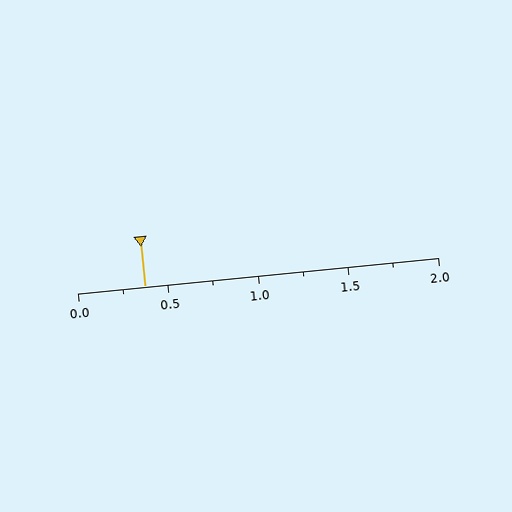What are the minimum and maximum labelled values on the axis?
The axis runs from 0.0 to 2.0.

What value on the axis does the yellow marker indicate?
The marker indicates approximately 0.38.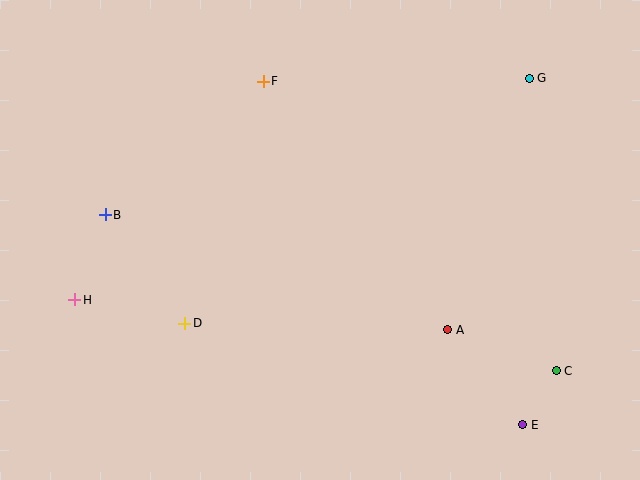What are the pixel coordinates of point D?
Point D is at (185, 323).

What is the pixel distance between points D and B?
The distance between D and B is 135 pixels.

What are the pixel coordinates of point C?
Point C is at (556, 371).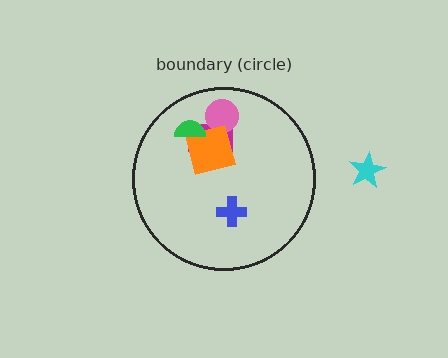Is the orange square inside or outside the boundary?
Inside.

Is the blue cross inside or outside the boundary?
Inside.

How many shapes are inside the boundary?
5 inside, 1 outside.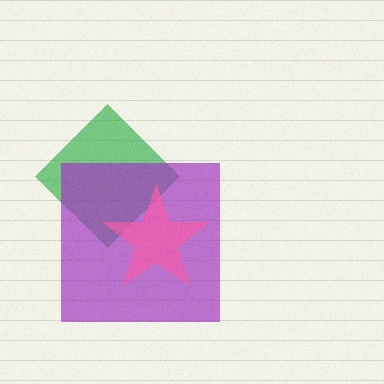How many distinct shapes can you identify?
There are 3 distinct shapes: a green diamond, a purple square, a pink star.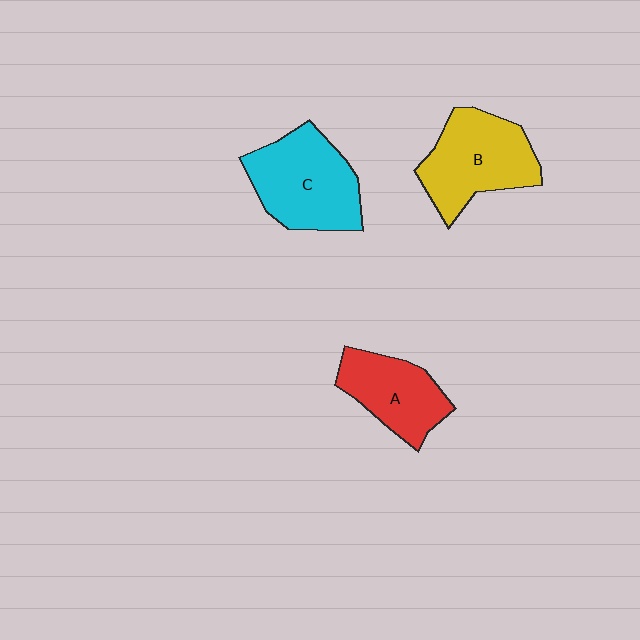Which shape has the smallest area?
Shape A (red).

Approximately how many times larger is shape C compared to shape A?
Approximately 1.4 times.